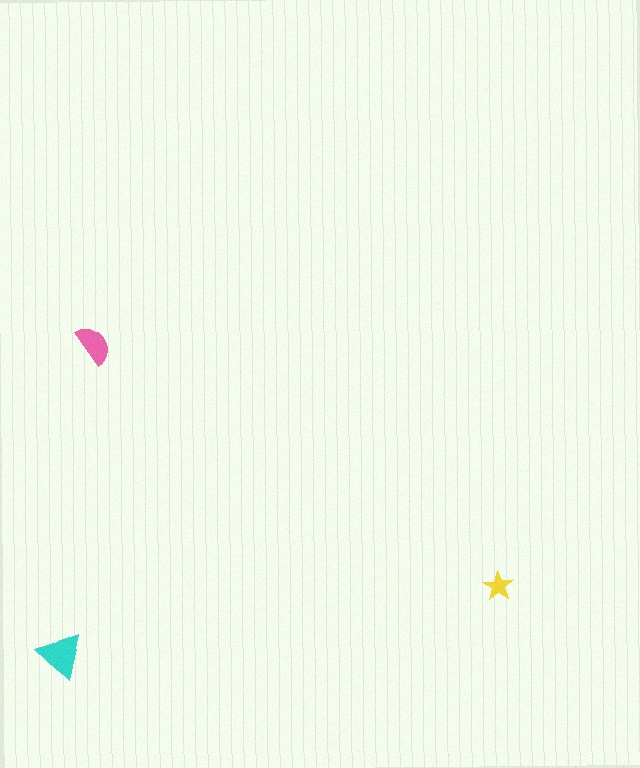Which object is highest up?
The pink semicircle is topmost.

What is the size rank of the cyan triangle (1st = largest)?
1st.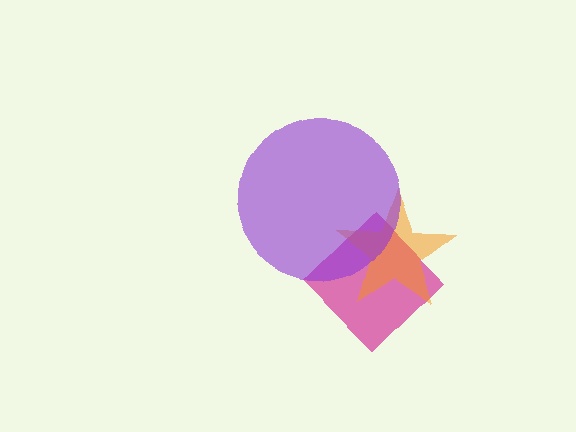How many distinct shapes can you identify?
There are 3 distinct shapes: a magenta diamond, an orange star, a purple circle.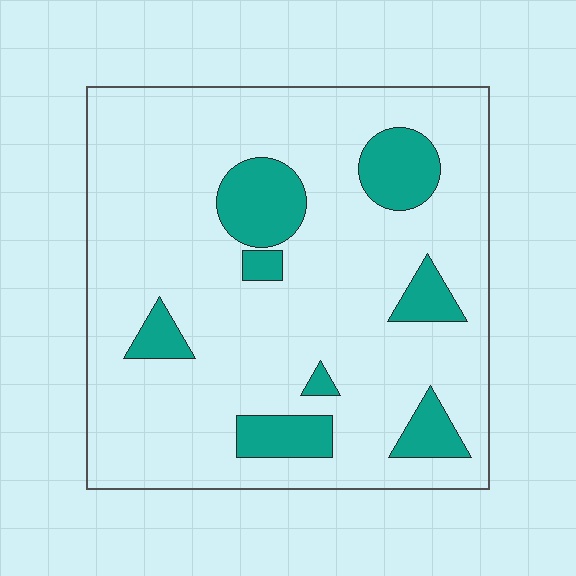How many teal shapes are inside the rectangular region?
8.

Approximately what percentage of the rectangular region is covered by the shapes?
Approximately 15%.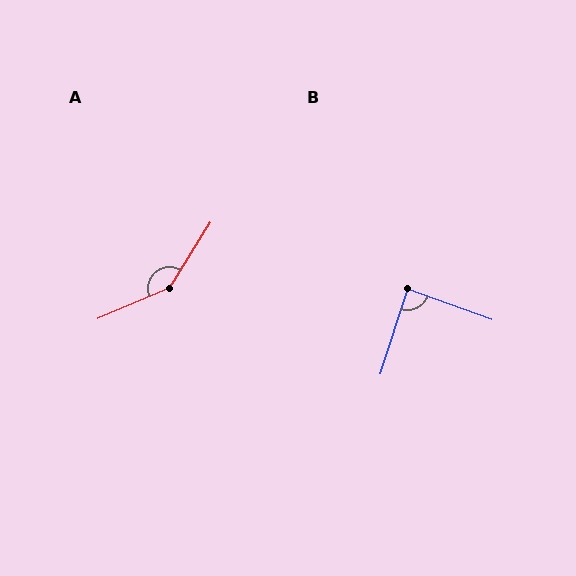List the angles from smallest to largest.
B (88°), A (145°).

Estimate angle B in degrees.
Approximately 88 degrees.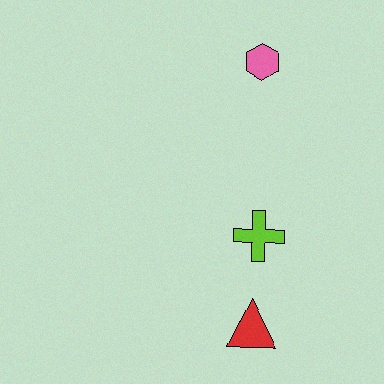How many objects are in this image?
There are 3 objects.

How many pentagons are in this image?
There are no pentagons.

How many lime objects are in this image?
There is 1 lime object.